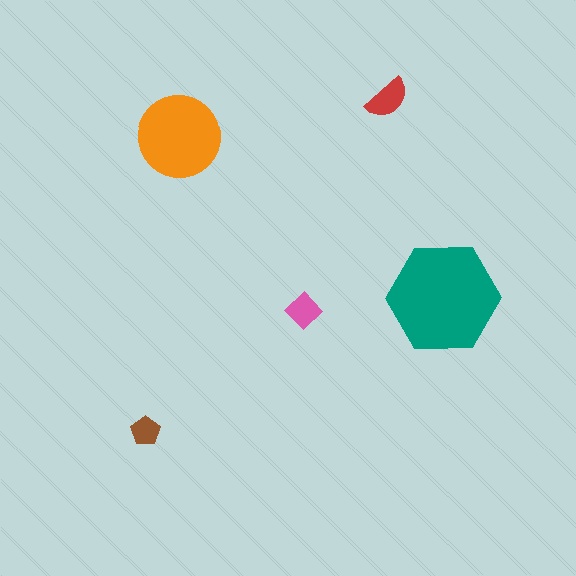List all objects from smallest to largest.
The brown pentagon, the pink diamond, the red semicircle, the orange circle, the teal hexagon.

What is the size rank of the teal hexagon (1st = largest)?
1st.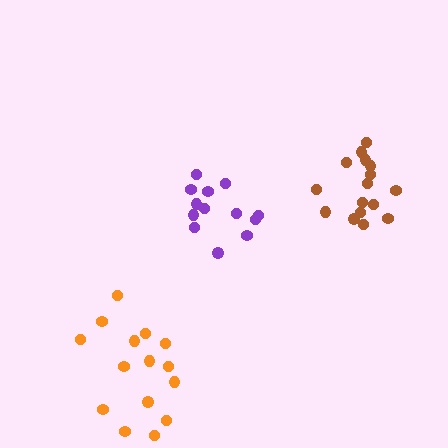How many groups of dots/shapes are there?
There are 3 groups.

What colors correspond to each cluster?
The clusters are colored: purple, brown, orange.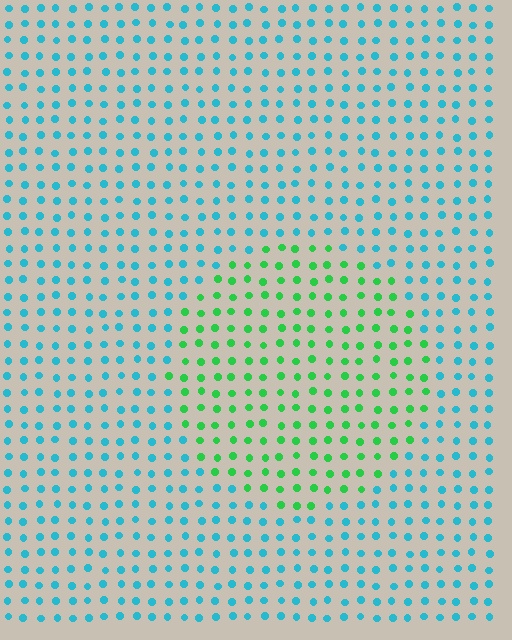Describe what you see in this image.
The image is filled with small cyan elements in a uniform arrangement. A circle-shaped region is visible where the elements are tinted to a slightly different hue, forming a subtle color boundary.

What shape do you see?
I see a circle.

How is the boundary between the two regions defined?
The boundary is defined purely by a slight shift in hue (about 56 degrees). Spacing, size, and orientation are identical on both sides.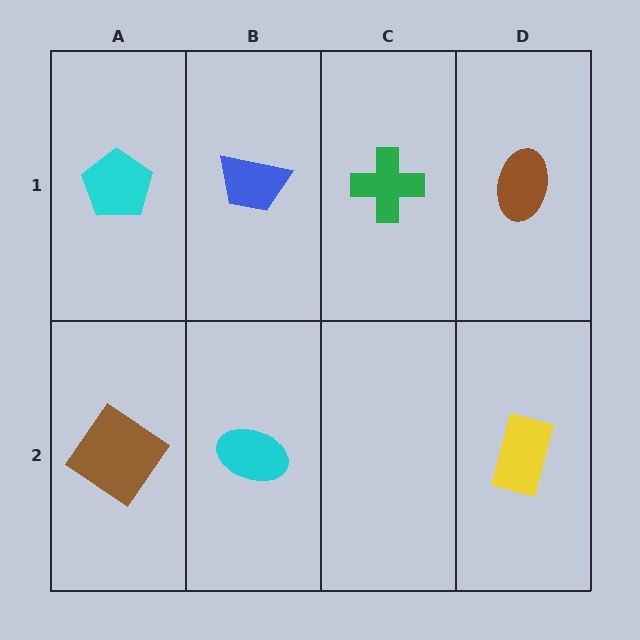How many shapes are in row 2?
3 shapes.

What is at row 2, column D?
A yellow rectangle.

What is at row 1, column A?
A cyan pentagon.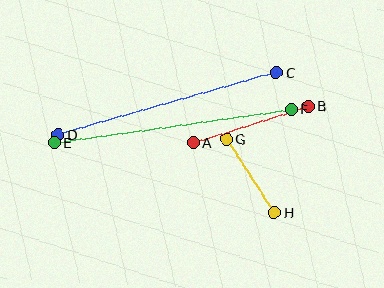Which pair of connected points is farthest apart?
Points E and F are farthest apart.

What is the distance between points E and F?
The distance is approximately 239 pixels.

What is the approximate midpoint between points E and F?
The midpoint is at approximately (173, 126) pixels.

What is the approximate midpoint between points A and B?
The midpoint is at approximately (251, 124) pixels.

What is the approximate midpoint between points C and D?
The midpoint is at approximately (167, 103) pixels.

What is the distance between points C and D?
The distance is approximately 227 pixels.